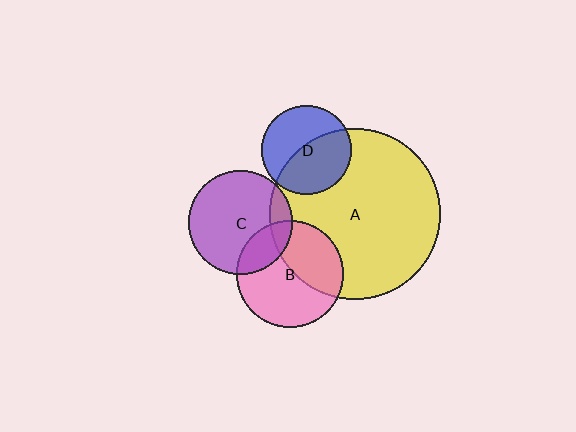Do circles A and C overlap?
Yes.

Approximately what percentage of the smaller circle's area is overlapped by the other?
Approximately 15%.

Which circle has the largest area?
Circle A (yellow).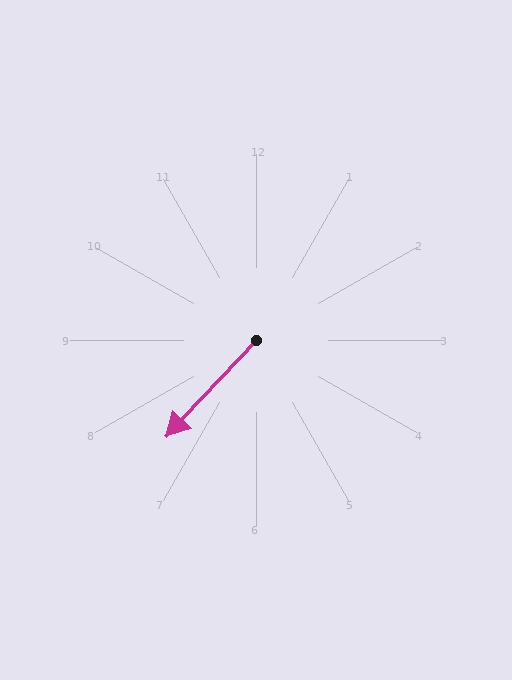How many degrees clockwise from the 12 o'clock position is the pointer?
Approximately 223 degrees.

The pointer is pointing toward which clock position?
Roughly 7 o'clock.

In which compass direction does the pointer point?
Southwest.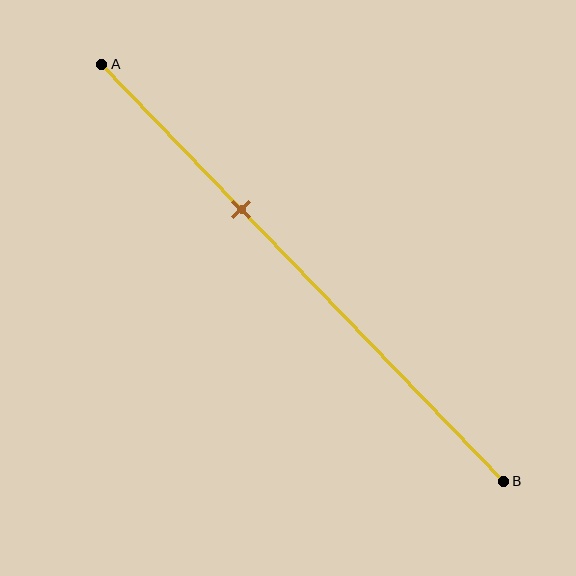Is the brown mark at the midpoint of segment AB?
No, the mark is at about 35% from A, not at the 50% midpoint.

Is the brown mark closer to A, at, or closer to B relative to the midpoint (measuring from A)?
The brown mark is closer to point A than the midpoint of segment AB.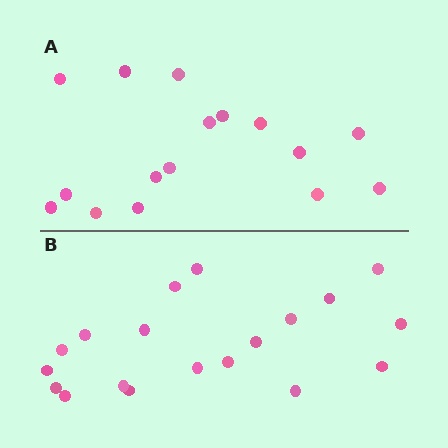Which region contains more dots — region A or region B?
Region B (the bottom region) has more dots.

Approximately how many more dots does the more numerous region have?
Region B has just a few more — roughly 2 or 3 more dots than region A.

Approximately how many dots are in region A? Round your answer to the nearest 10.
About 20 dots. (The exact count is 16, which rounds to 20.)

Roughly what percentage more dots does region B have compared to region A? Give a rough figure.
About 20% more.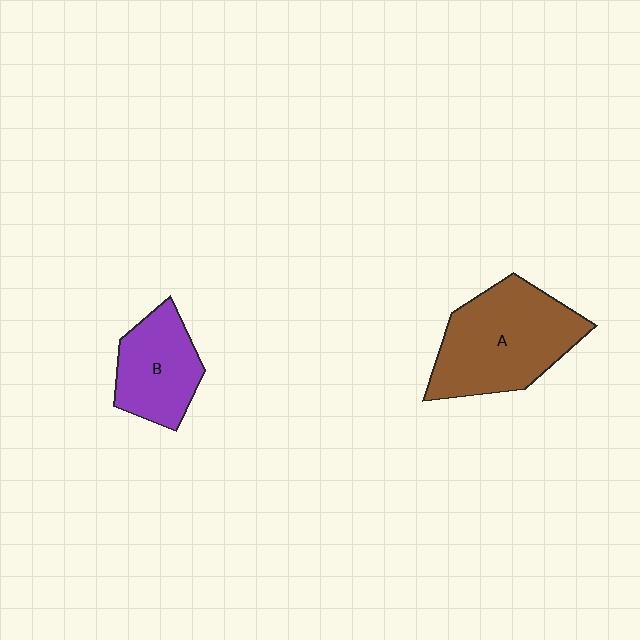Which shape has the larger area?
Shape A (brown).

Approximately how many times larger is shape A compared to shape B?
Approximately 1.6 times.